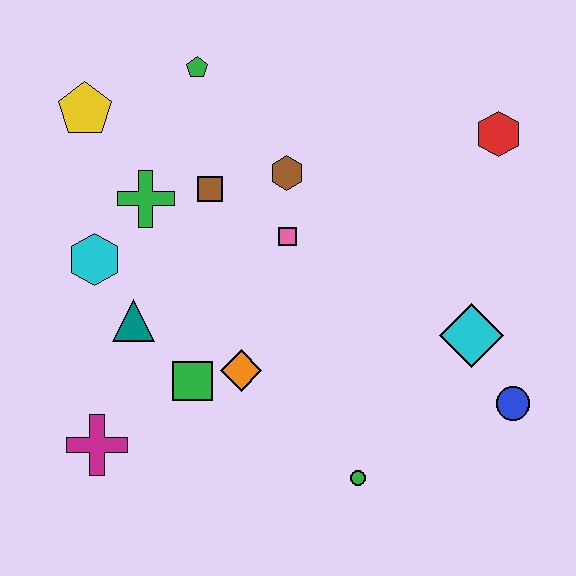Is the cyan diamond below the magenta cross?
No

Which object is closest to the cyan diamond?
The blue circle is closest to the cyan diamond.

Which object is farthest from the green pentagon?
The blue circle is farthest from the green pentagon.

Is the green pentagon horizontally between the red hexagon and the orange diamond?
No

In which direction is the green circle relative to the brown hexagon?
The green circle is below the brown hexagon.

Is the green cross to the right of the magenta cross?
Yes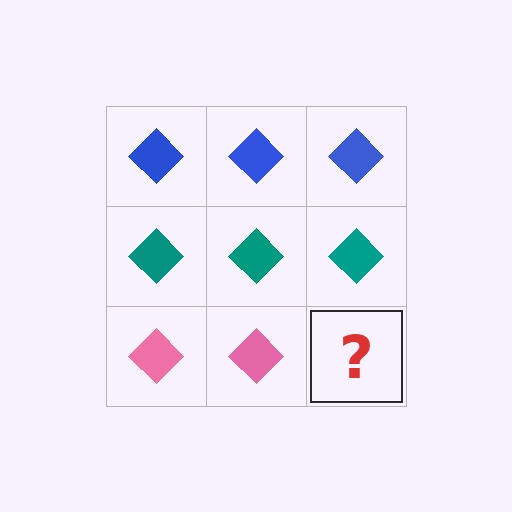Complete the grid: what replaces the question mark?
The question mark should be replaced with a pink diamond.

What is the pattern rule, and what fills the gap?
The rule is that each row has a consistent color. The gap should be filled with a pink diamond.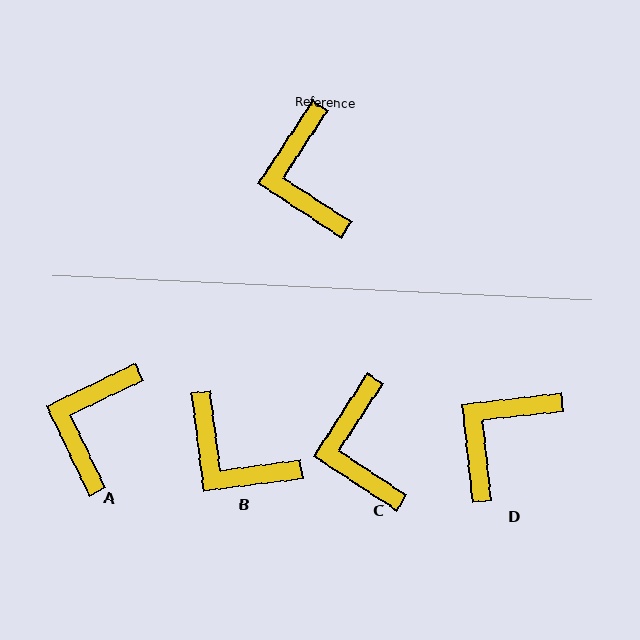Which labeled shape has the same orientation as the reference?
C.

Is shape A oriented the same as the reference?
No, it is off by about 31 degrees.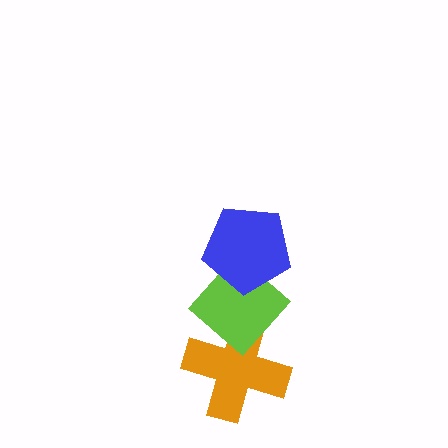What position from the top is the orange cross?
The orange cross is 3rd from the top.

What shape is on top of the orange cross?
The lime diamond is on top of the orange cross.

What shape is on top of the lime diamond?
The blue pentagon is on top of the lime diamond.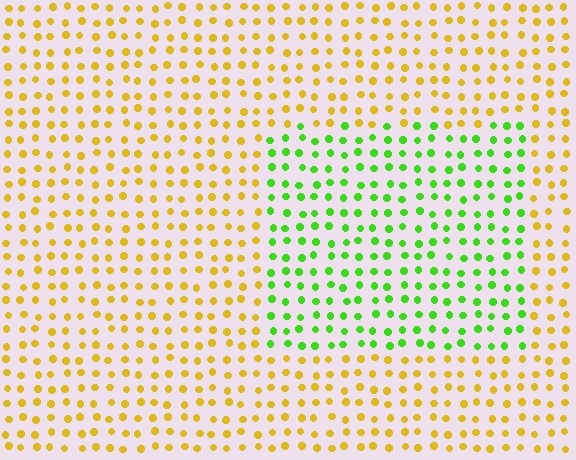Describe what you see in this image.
The image is filled with small yellow elements in a uniform arrangement. A rectangle-shaped region is visible where the elements are tinted to a slightly different hue, forming a subtle color boundary.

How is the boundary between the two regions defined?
The boundary is defined purely by a slight shift in hue (about 61 degrees). Spacing, size, and orientation are identical on both sides.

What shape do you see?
I see a rectangle.